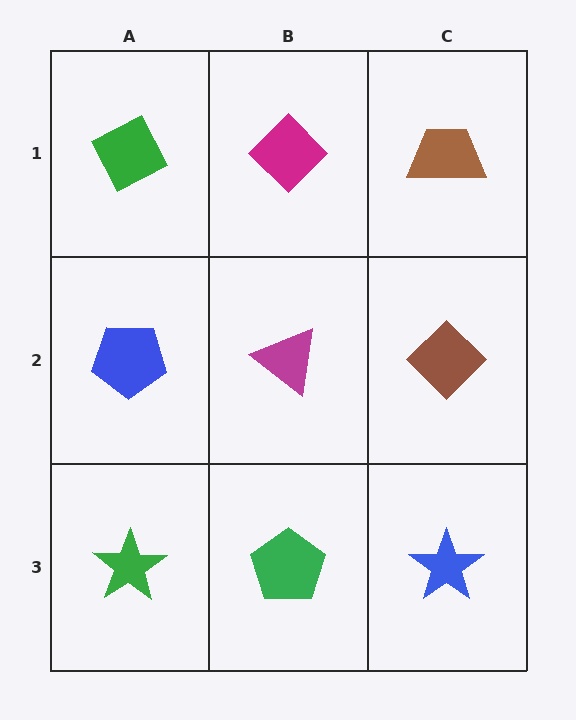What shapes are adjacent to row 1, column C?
A brown diamond (row 2, column C), a magenta diamond (row 1, column B).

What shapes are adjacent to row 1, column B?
A magenta triangle (row 2, column B), a green diamond (row 1, column A), a brown trapezoid (row 1, column C).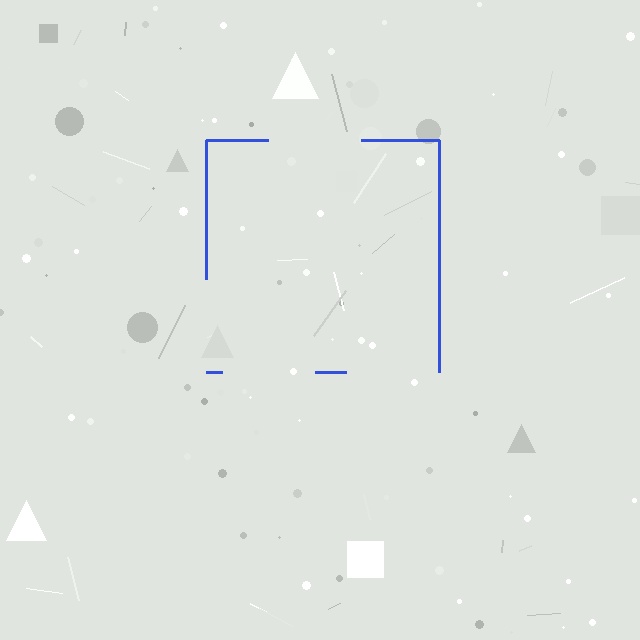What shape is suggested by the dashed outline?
The dashed outline suggests a square.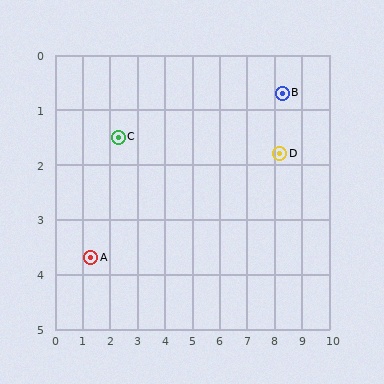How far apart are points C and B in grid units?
Points C and B are about 6.1 grid units apart.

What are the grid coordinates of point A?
Point A is at approximately (1.3, 3.7).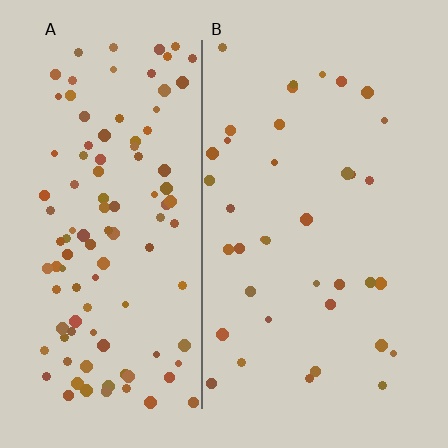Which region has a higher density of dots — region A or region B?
A (the left).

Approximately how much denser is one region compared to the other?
Approximately 3.0× — region A over region B.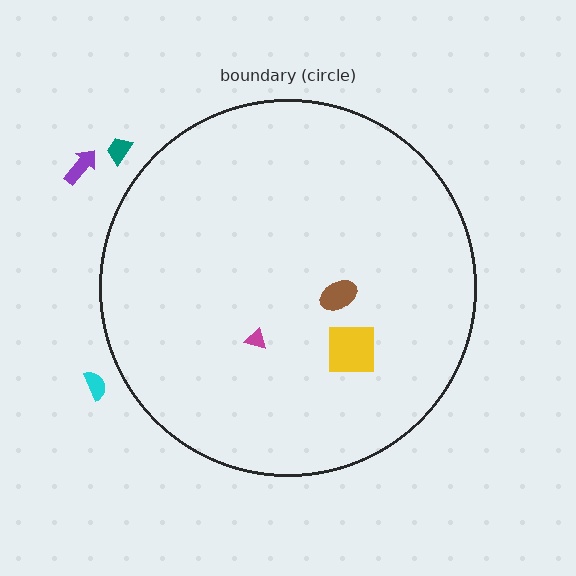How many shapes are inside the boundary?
3 inside, 3 outside.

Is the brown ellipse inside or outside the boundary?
Inside.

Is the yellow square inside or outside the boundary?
Inside.